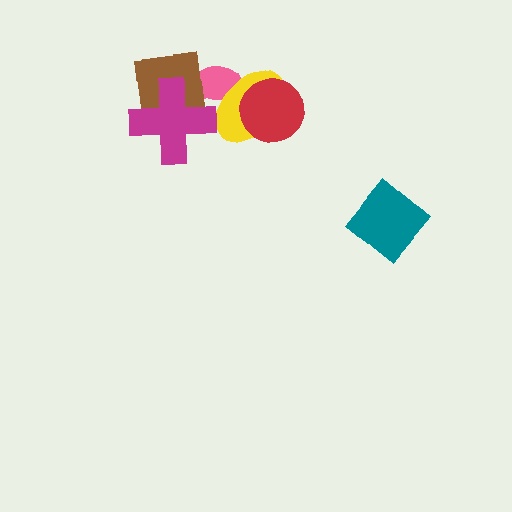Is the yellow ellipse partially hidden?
Yes, it is partially covered by another shape.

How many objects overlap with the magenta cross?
2 objects overlap with the magenta cross.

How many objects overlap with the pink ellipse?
3 objects overlap with the pink ellipse.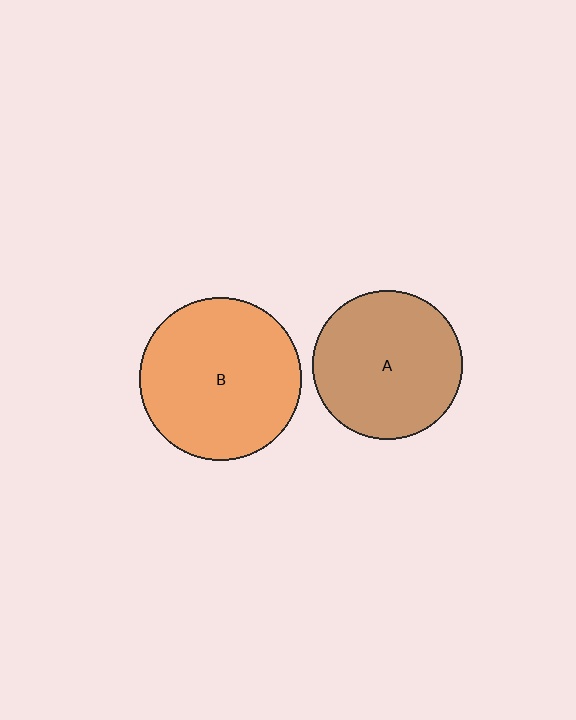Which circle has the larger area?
Circle B (orange).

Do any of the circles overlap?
No, none of the circles overlap.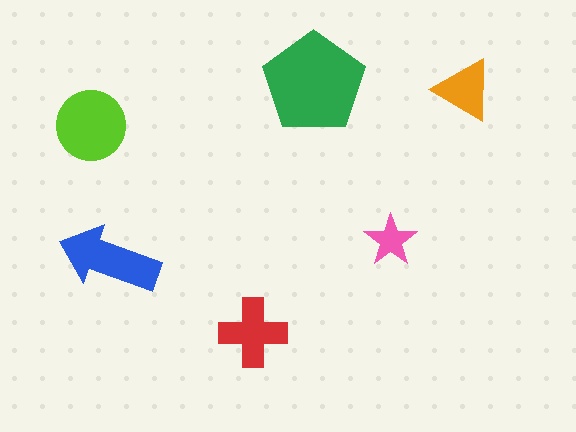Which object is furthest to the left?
The lime circle is leftmost.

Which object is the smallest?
The pink star.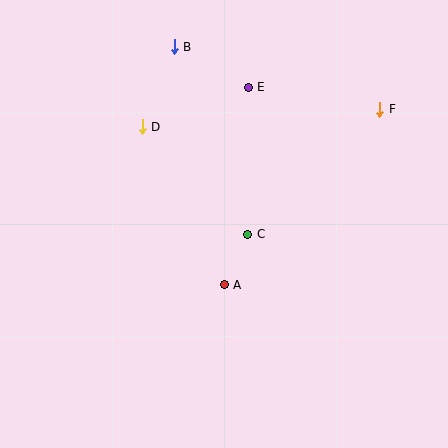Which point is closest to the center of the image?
Point C at (248, 234) is closest to the center.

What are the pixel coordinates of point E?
Point E is at (248, 87).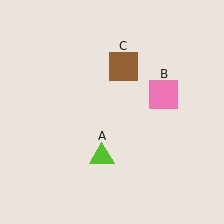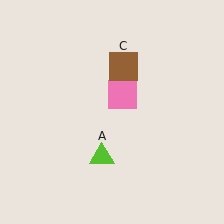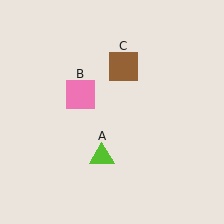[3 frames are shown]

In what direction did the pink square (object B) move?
The pink square (object B) moved left.